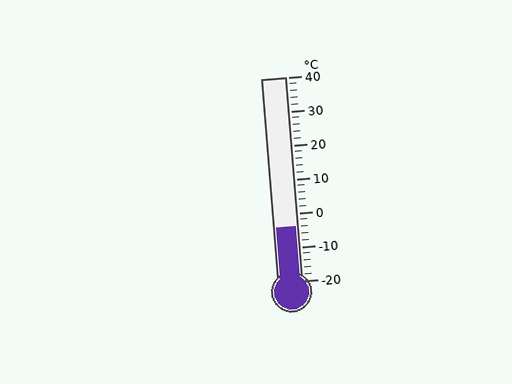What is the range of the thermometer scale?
The thermometer scale ranges from -20°C to 40°C.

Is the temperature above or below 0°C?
The temperature is below 0°C.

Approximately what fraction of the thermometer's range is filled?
The thermometer is filled to approximately 25% of its range.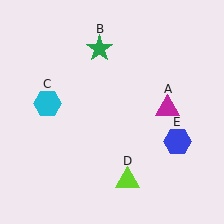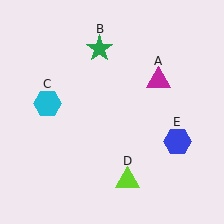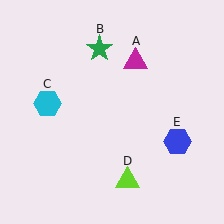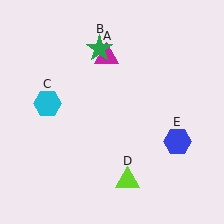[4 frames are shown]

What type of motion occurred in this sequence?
The magenta triangle (object A) rotated counterclockwise around the center of the scene.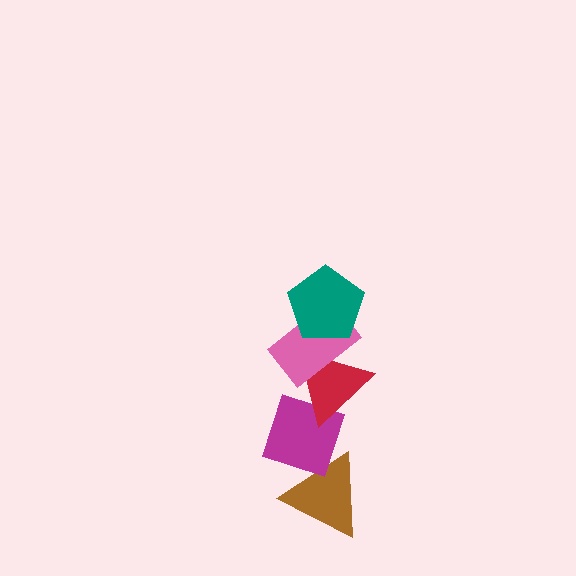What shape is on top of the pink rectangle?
The teal pentagon is on top of the pink rectangle.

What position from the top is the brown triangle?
The brown triangle is 5th from the top.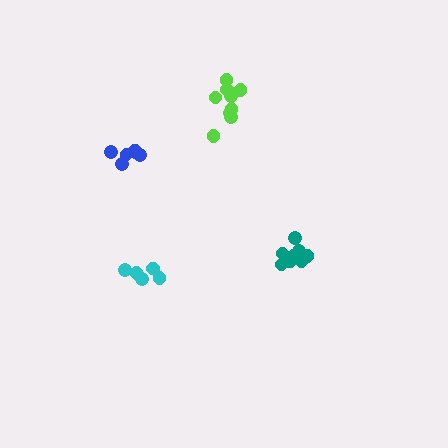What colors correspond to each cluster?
The clusters are colored: cyan, teal, lime, blue.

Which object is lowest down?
The cyan cluster is bottommost.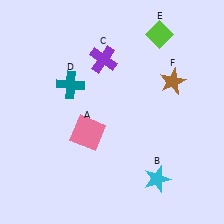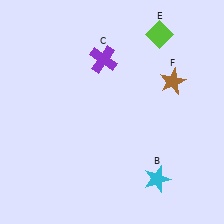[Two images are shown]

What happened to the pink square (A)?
The pink square (A) was removed in Image 2. It was in the bottom-left area of Image 1.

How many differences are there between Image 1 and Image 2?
There are 2 differences between the two images.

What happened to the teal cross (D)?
The teal cross (D) was removed in Image 2. It was in the top-left area of Image 1.